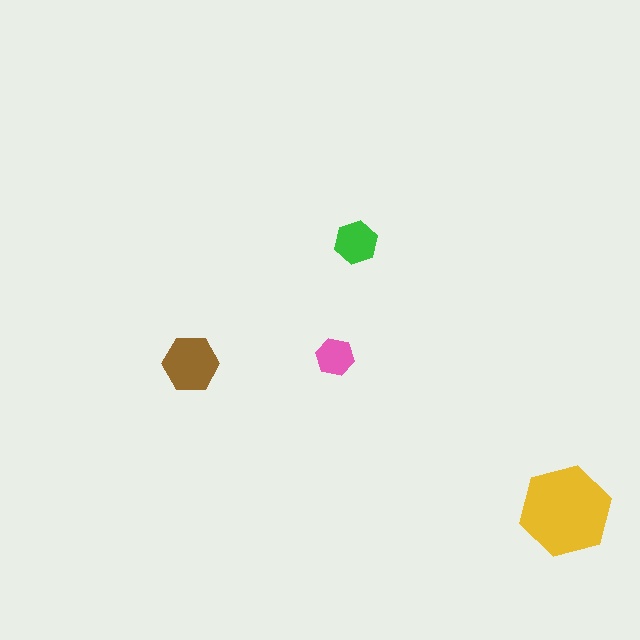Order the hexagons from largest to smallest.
the yellow one, the brown one, the green one, the pink one.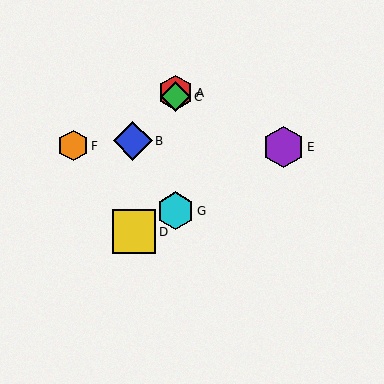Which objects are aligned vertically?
Objects A, C, G are aligned vertically.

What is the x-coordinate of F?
Object F is at x≈73.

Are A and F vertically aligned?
No, A is at x≈175 and F is at x≈73.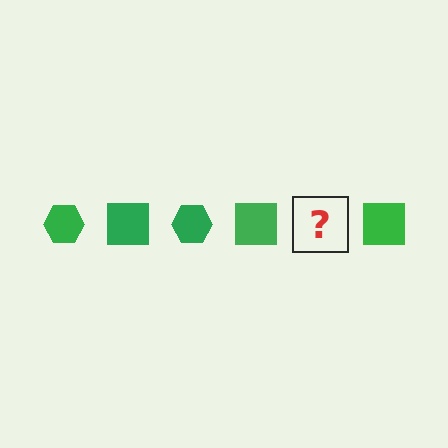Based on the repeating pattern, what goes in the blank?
The blank should be a green hexagon.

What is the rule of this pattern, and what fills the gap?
The rule is that the pattern cycles through hexagon, square shapes in green. The gap should be filled with a green hexagon.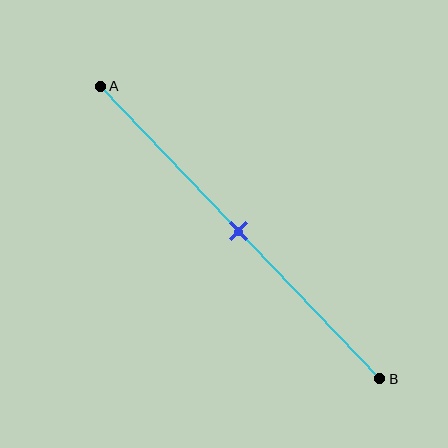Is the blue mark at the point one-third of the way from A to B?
No, the mark is at about 50% from A, not at the 33% one-third point.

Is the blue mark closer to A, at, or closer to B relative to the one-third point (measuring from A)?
The blue mark is closer to point B than the one-third point of segment AB.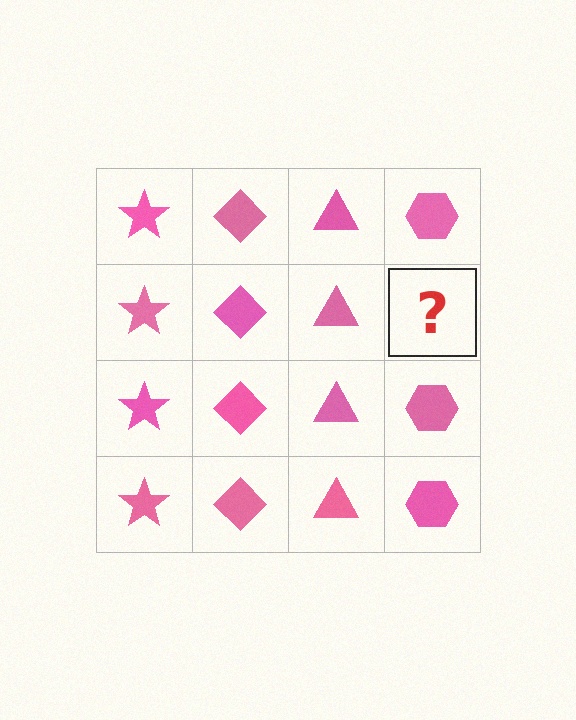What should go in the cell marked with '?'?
The missing cell should contain a pink hexagon.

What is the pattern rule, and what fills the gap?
The rule is that each column has a consistent shape. The gap should be filled with a pink hexagon.